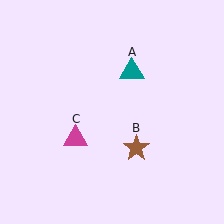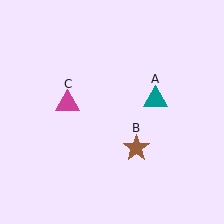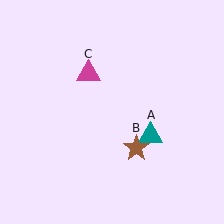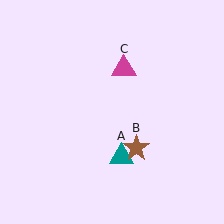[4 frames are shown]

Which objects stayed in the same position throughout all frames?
Brown star (object B) remained stationary.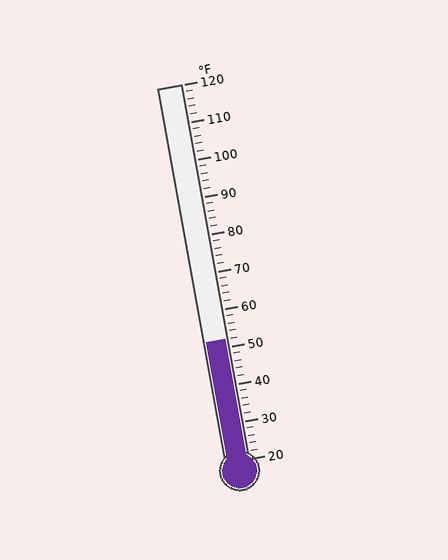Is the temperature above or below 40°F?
The temperature is above 40°F.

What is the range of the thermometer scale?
The thermometer scale ranges from 20°F to 120°F.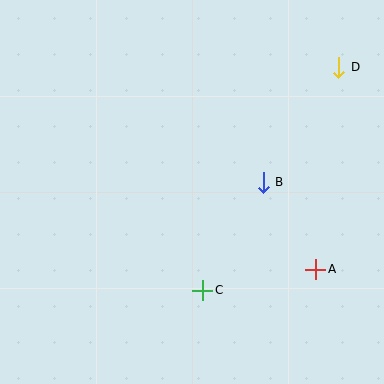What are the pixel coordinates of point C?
Point C is at (203, 290).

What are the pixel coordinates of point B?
Point B is at (263, 182).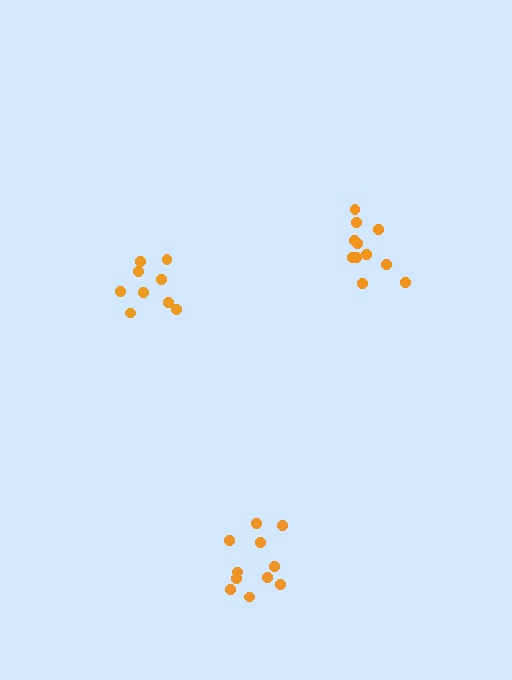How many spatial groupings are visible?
There are 3 spatial groupings.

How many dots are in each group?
Group 1: 12 dots, Group 2: 11 dots, Group 3: 9 dots (32 total).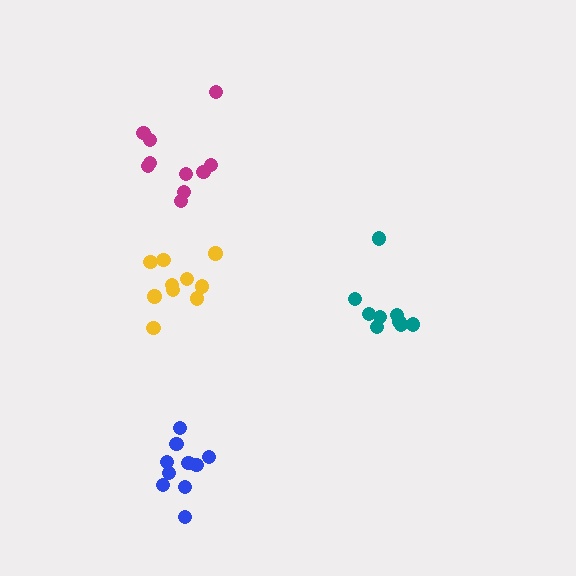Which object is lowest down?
The blue cluster is bottommost.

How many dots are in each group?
Group 1: 10 dots, Group 2: 10 dots, Group 3: 9 dots, Group 4: 10 dots (39 total).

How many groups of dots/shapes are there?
There are 4 groups.